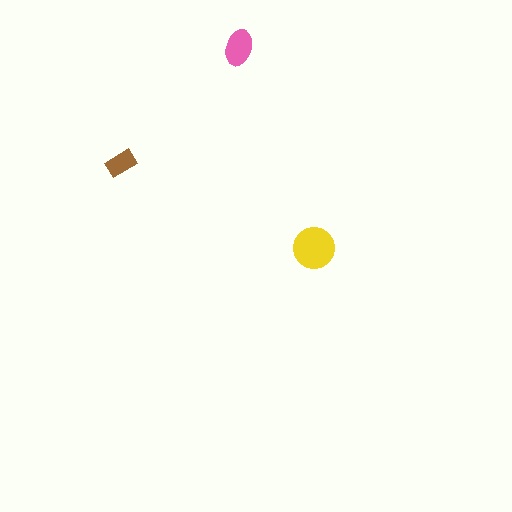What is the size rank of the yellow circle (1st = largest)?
1st.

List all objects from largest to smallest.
The yellow circle, the pink ellipse, the brown rectangle.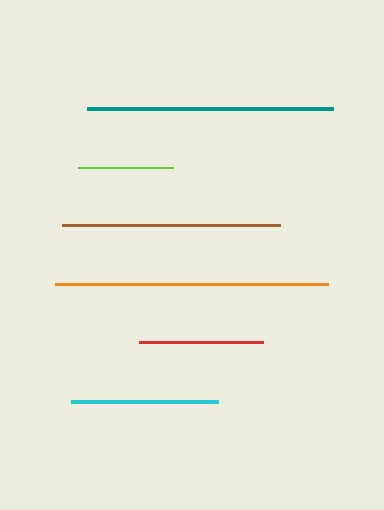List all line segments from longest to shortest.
From longest to shortest: orange, teal, brown, cyan, red, lime.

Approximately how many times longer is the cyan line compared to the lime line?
The cyan line is approximately 1.5 times the length of the lime line.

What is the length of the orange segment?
The orange segment is approximately 272 pixels long.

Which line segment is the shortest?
The lime line is the shortest at approximately 96 pixels.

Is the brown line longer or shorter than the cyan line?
The brown line is longer than the cyan line.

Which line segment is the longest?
The orange line is the longest at approximately 272 pixels.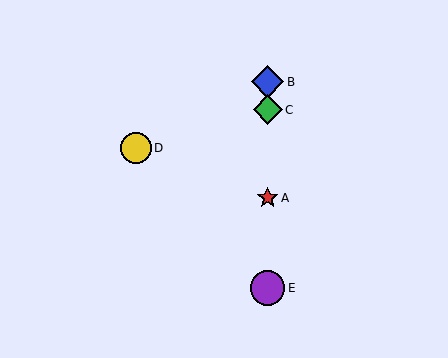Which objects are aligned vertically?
Objects A, B, C, E are aligned vertically.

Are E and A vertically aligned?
Yes, both are at x≈268.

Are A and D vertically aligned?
No, A is at x≈268 and D is at x≈136.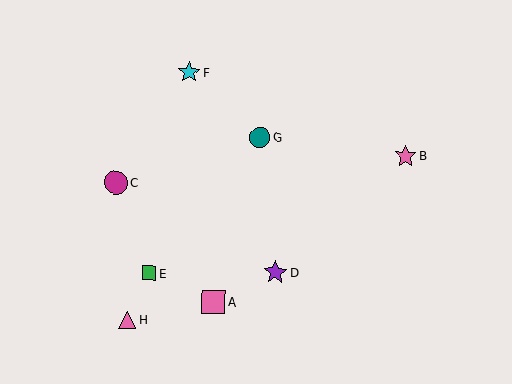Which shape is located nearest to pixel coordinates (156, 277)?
The green square (labeled E) at (149, 273) is nearest to that location.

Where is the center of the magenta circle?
The center of the magenta circle is at (116, 183).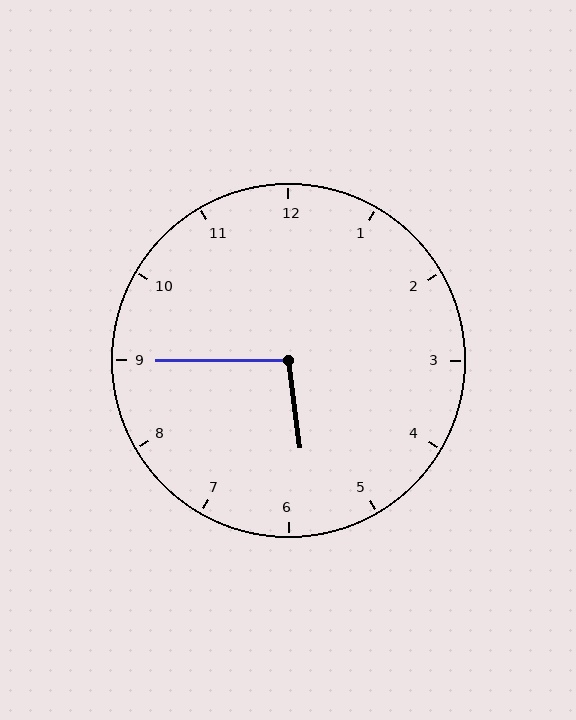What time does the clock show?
5:45.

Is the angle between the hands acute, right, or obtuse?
It is obtuse.